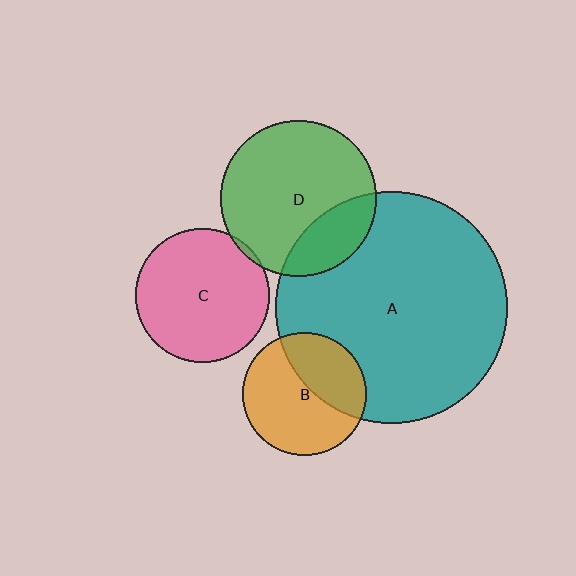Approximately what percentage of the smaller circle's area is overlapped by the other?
Approximately 5%.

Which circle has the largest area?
Circle A (teal).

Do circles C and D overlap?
Yes.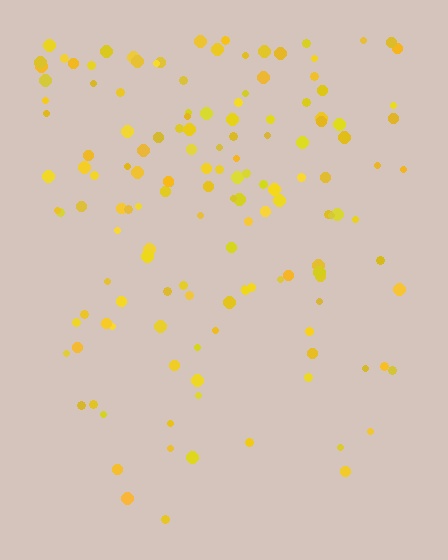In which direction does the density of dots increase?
From bottom to top, with the top side densest.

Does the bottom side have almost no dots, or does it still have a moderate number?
Still a moderate number, just noticeably fewer than the top.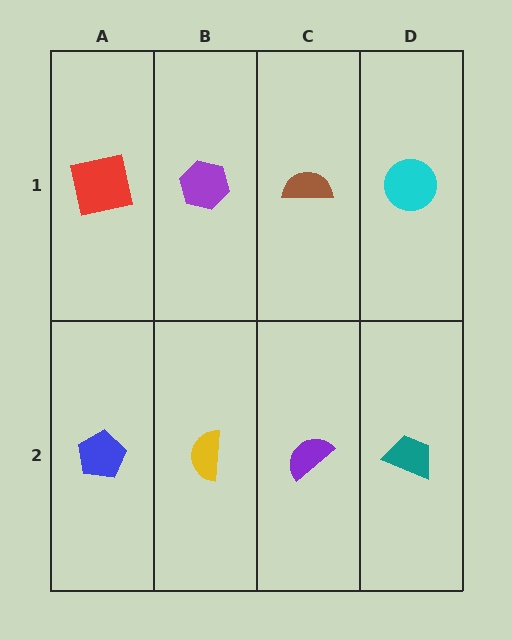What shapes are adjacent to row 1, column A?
A blue pentagon (row 2, column A), a purple hexagon (row 1, column B).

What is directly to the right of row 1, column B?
A brown semicircle.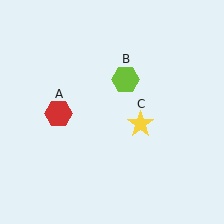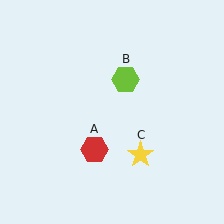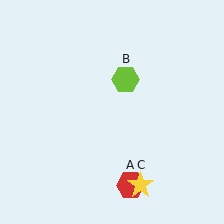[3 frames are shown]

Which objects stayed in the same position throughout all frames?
Lime hexagon (object B) remained stationary.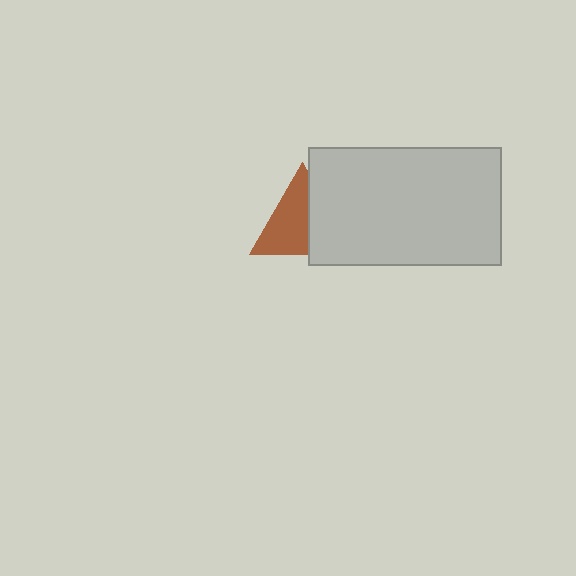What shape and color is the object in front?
The object in front is a light gray rectangle.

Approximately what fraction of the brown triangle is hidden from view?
Roughly 41% of the brown triangle is hidden behind the light gray rectangle.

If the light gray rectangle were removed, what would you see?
You would see the complete brown triangle.